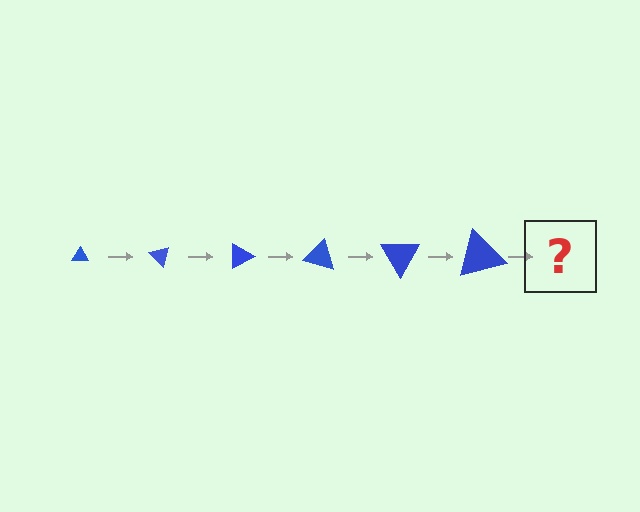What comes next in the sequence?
The next element should be a triangle, larger than the previous one and rotated 270 degrees from the start.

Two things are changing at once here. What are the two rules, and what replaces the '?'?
The two rules are that the triangle grows larger each step and it rotates 45 degrees each step. The '?' should be a triangle, larger than the previous one and rotated 270 degrees from the start.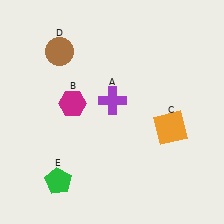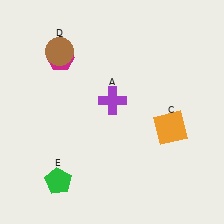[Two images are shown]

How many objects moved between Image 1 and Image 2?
1 object moved between the two images.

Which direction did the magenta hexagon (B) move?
The magenta hexagon (B) moved up.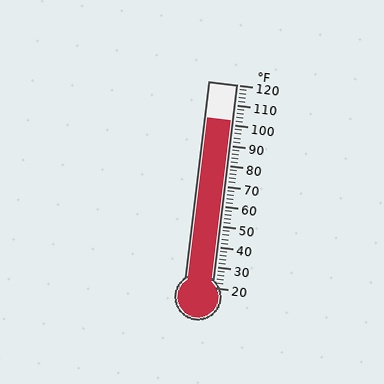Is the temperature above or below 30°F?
The temperature is above 30°F.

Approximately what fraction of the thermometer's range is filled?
The thermometer is filled to approximately 80% of its range.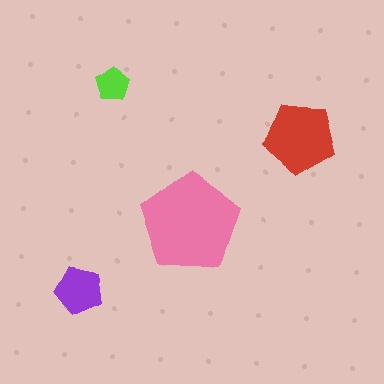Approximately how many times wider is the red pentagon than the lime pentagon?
About 2 times wider.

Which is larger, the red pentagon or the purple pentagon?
The red one.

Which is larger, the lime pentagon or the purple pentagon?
The purple one.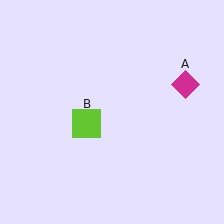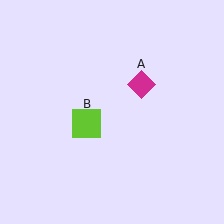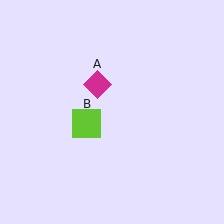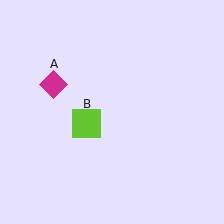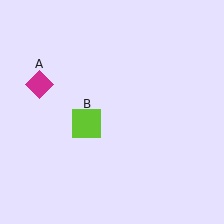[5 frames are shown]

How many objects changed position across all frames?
1 object changed position: magenta diamond (object A).